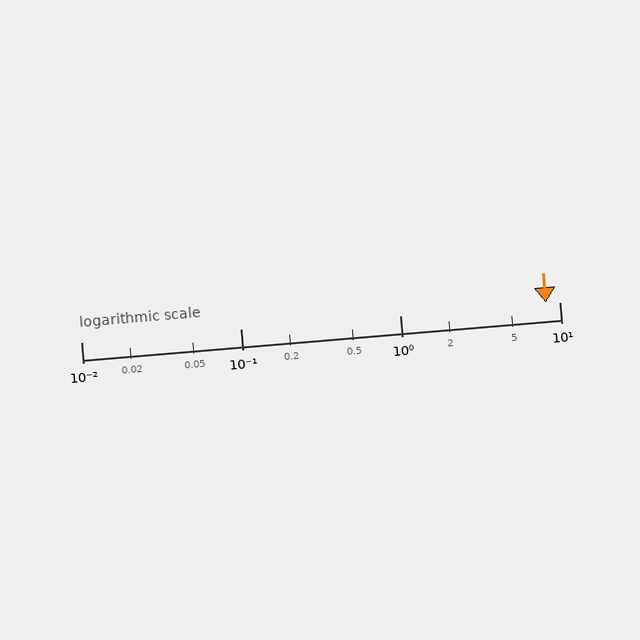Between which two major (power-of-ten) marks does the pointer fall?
The pointer is between 1 and 10.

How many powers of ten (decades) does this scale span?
The scale spans 3 decades, from 0.01 to 10.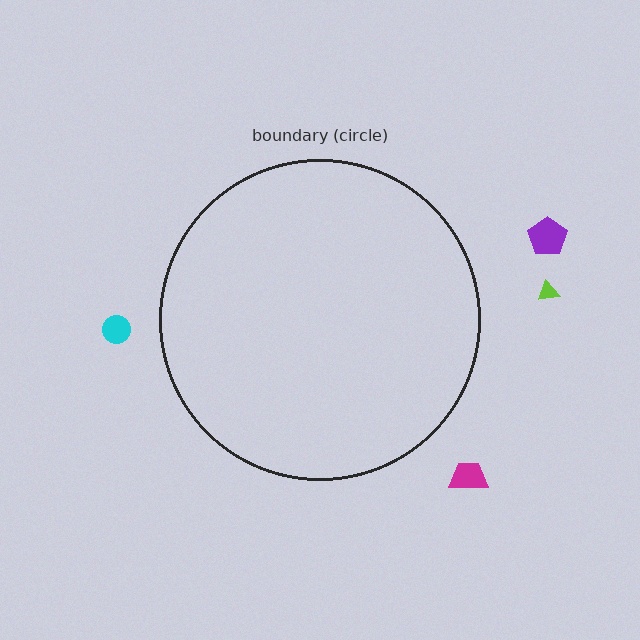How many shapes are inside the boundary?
0 inside, 4 outside.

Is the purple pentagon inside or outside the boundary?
Outside.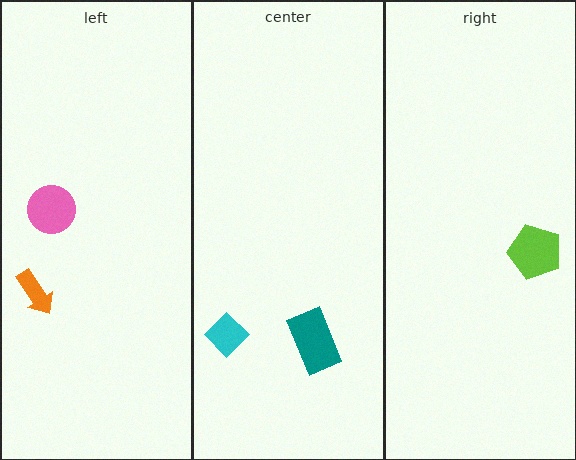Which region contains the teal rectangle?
The center region.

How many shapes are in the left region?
2.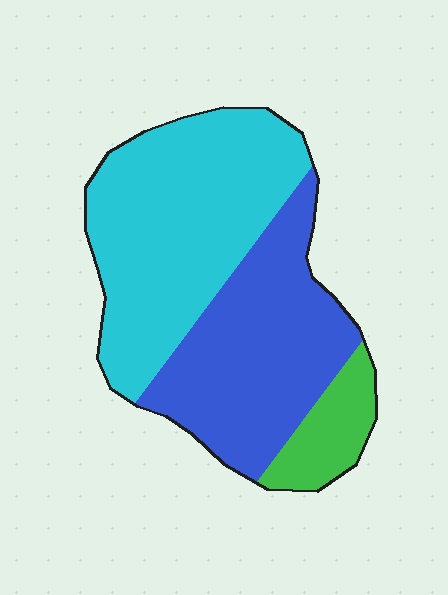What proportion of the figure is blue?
Blue takes up about two fifths (2/5) of the figure.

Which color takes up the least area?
Green, at roughly 10%.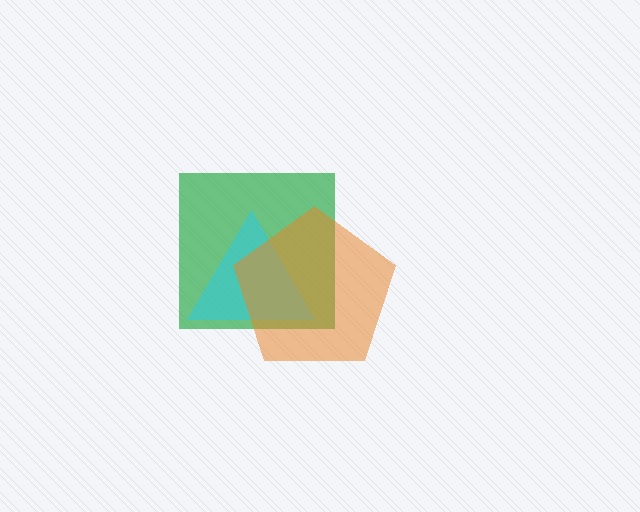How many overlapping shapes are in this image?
There are 3 overlapping shapes in the image.